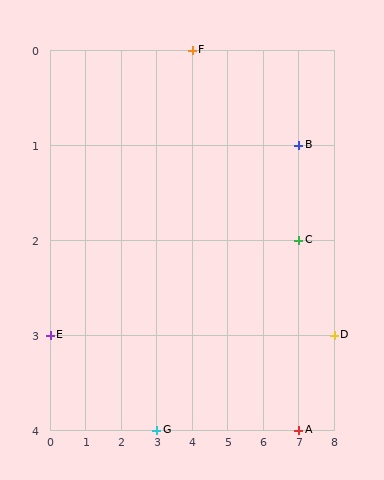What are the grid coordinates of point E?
Point E is at grid coordinates (0, 3).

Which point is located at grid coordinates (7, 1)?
Point B is at (7, 1).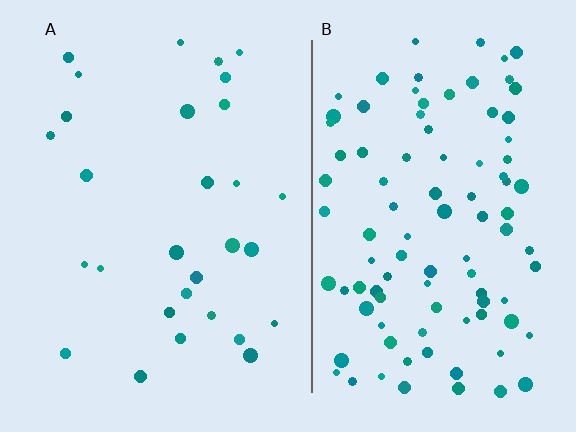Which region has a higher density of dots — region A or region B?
B (the right).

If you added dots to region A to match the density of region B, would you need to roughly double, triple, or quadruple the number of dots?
Approximately triple.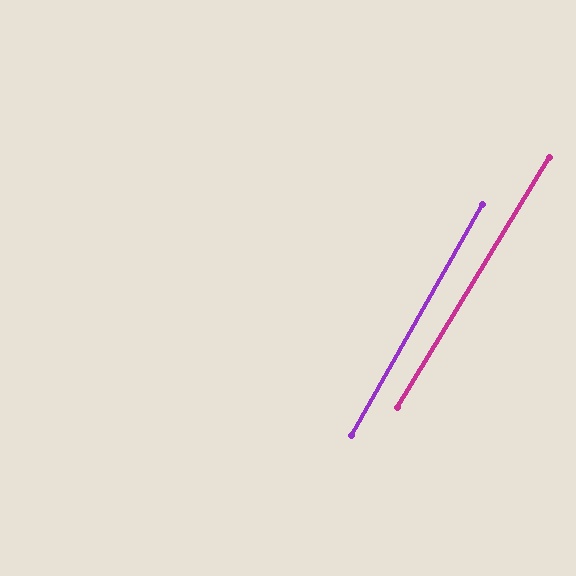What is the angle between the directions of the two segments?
Approximately 2 degrees.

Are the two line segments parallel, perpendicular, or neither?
Parallel — their directions differ by only 1.7°.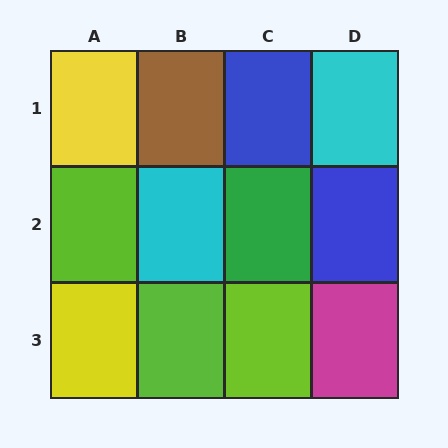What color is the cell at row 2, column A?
Lime.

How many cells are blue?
2 cells are blue.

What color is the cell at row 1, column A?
Yellow.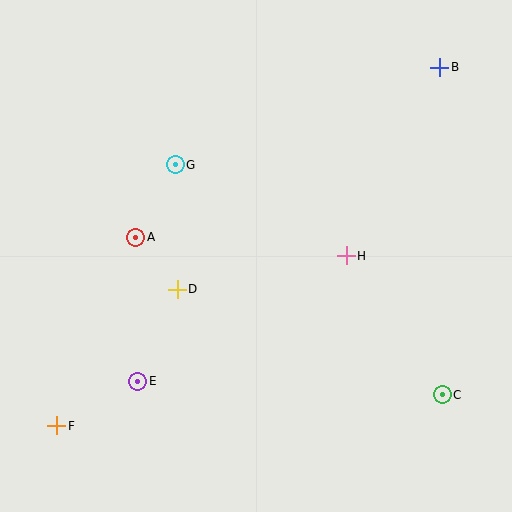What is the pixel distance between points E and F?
The distance between E and F is 92 pixels.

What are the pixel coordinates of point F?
Point F is at (57, 426).